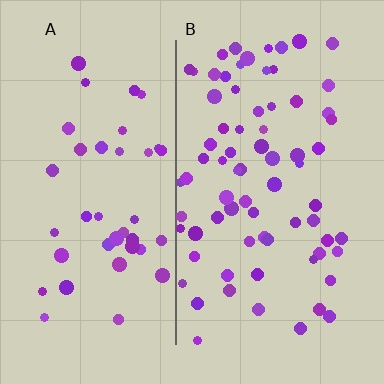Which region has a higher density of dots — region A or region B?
B (the right).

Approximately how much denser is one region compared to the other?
Approximately 1.8× — region B over region A.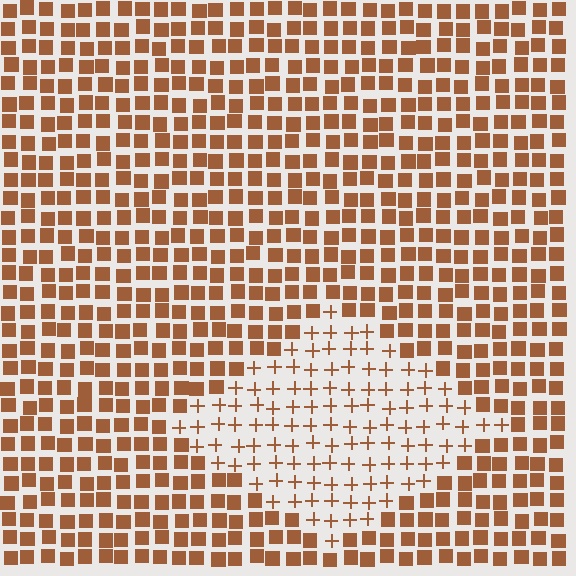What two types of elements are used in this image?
The image uses plus signs inside the diamond region and squares outside it.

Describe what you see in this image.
The image is filled with small brown elements arranged in a uniform grid. A diamond-shaped region contains plus signs, while the surrounding area contains squares. The boundary is defined purely by the change in element shape.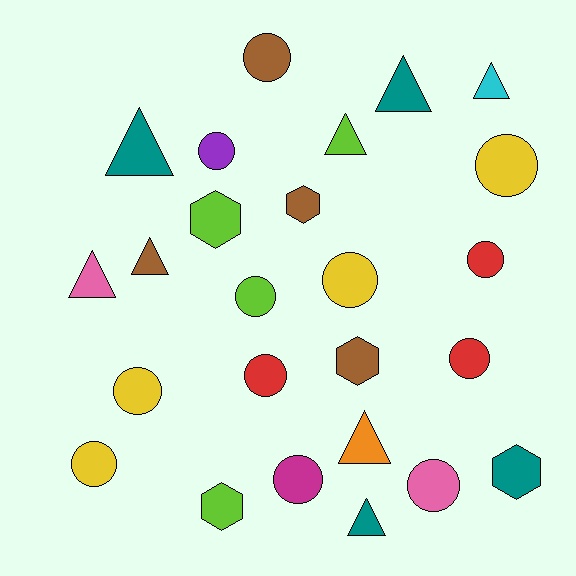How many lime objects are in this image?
There are 4 lime objects.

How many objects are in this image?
There are 25 objects.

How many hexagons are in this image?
There are 5 hexagons.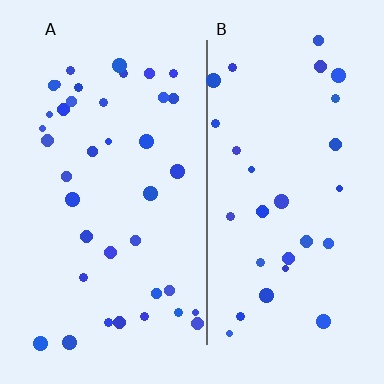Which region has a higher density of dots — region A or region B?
A (the left).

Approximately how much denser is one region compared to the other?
Approximately 1.3× — region A over region B.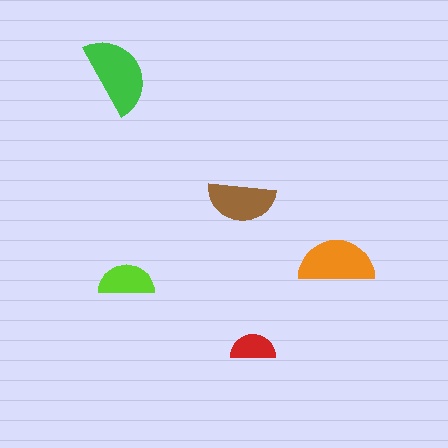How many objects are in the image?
There are 5 objects in the image.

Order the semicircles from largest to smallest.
the green one, the orange one, the brown one, the lime one, the red one.